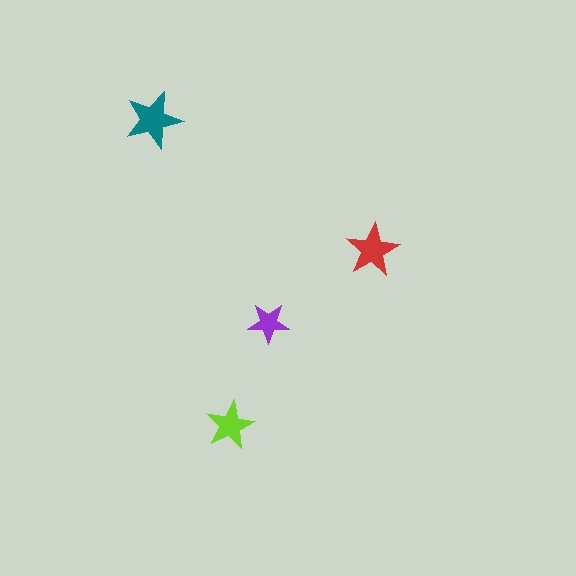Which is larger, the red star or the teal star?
The teal one.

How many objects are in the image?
There are 4 objects in the image.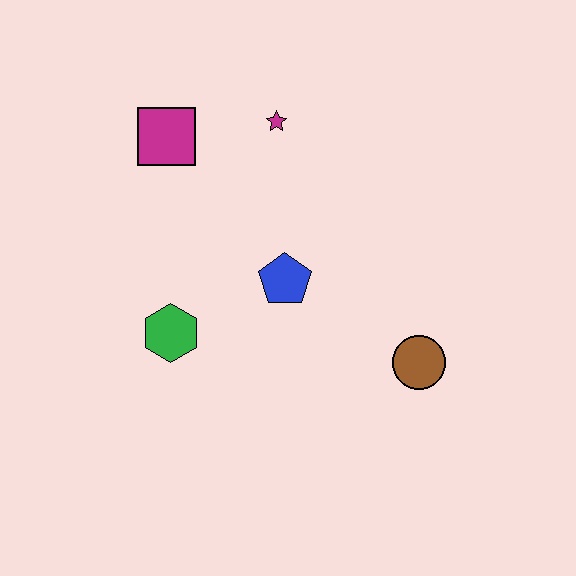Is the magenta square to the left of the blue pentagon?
Yes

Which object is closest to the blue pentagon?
The green hexagon is closest to the blue pentagon.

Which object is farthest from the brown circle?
The magenta square is farthest from the brown circle.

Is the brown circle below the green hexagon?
Yes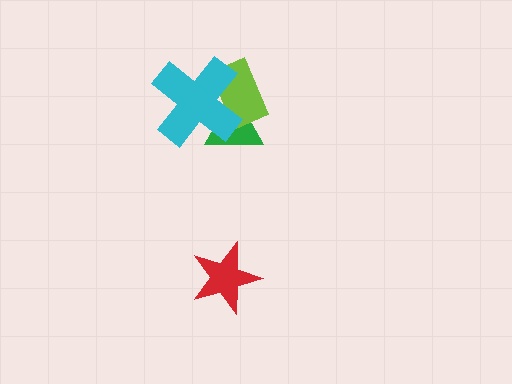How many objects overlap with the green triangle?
2 objects overlap with the green triangle.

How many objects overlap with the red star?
0 objects overlap with the red star.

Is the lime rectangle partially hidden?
Yes, it is partially covered by another shape.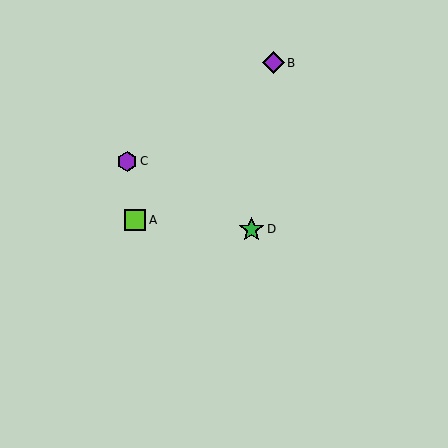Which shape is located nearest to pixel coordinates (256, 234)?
The green star (labeled D) at (252, 229) is nearest to that location.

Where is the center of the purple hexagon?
The center of the purple hexagon is at (127, 161).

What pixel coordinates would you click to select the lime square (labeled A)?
Click at (135, 220) to select the lime square A.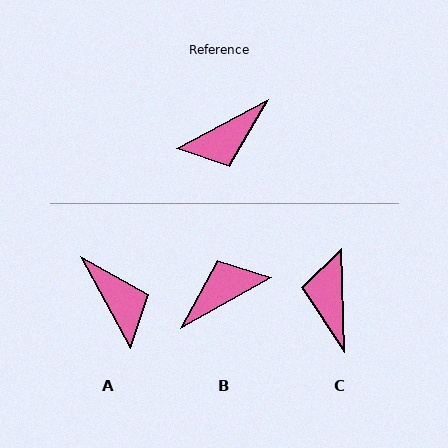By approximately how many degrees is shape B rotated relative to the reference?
Approximately 179 degrees clockwise.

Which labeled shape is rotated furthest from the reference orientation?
B, about 179 degrees away.